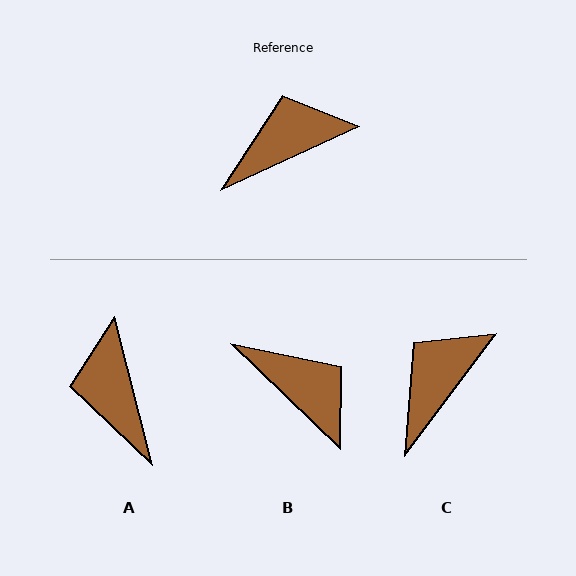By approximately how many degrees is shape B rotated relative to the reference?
Approximately 69 degrees clockwise.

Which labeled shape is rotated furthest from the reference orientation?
A, about 79 degrees away.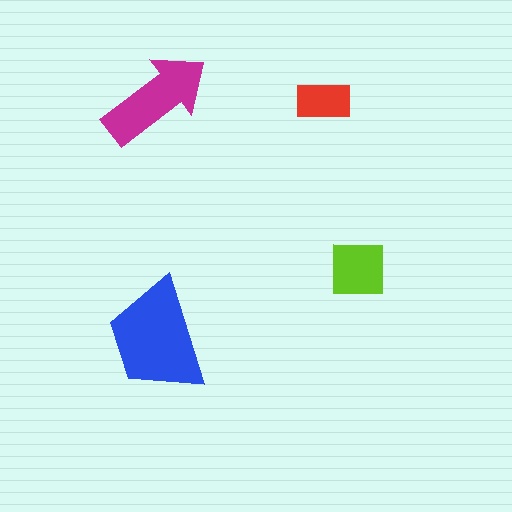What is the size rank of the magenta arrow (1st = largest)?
2nd.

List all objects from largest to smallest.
The blue trapezoid, the magenta arrow, the lime square, the red rectangle.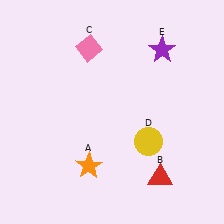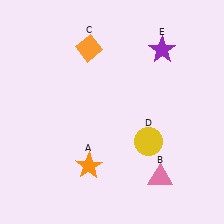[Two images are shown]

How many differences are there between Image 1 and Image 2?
There are 2 differences between the two images.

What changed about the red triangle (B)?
In Image 1, B is red. In Image 2, it changed to pink.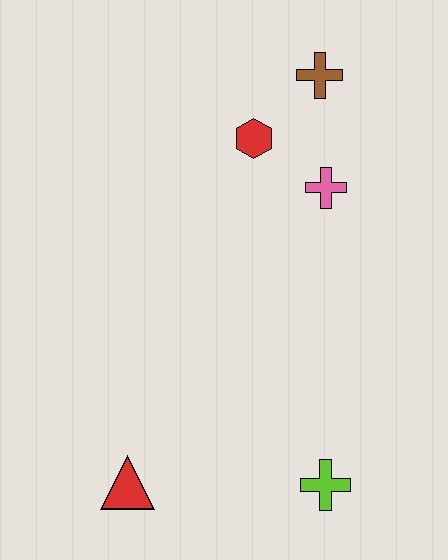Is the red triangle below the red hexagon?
Yes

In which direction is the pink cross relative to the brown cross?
The pink cross is below the brown cross.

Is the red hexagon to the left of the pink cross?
Yes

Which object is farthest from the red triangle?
The brown cross is farthest from the red triangle.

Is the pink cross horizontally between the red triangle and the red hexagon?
No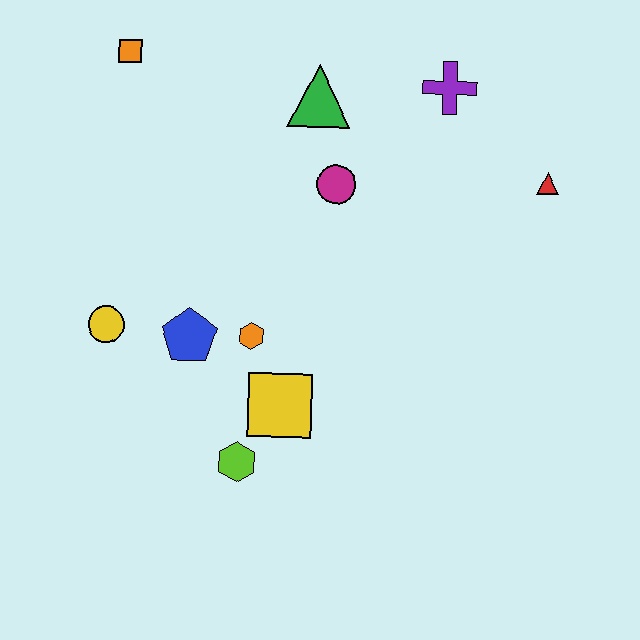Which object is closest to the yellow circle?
The blue pentagon is closest to the yellow circle.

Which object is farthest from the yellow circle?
The red triangle is farthest from the yellow circle.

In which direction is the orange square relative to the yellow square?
The orange square is above the yellow square.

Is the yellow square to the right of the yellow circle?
Yes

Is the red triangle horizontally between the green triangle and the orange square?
No